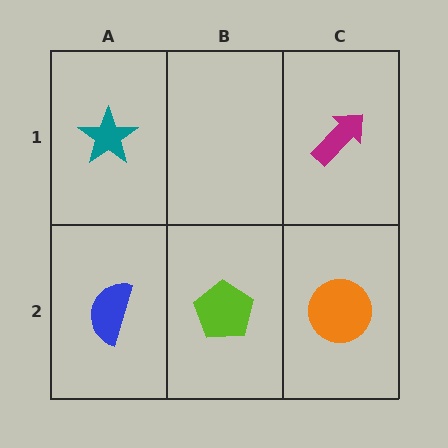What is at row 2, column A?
A blue semicircle.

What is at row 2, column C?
An orange circle.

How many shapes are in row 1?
2 shapes.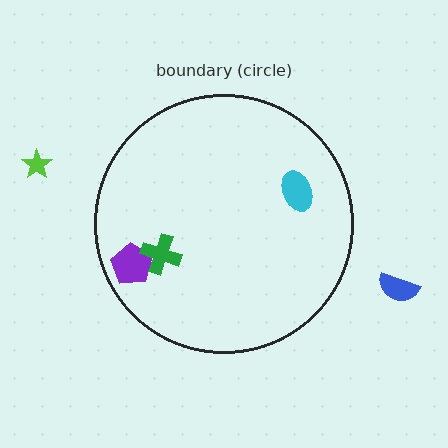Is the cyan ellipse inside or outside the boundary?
Inside.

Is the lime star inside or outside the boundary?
Outside.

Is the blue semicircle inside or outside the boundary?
Outside.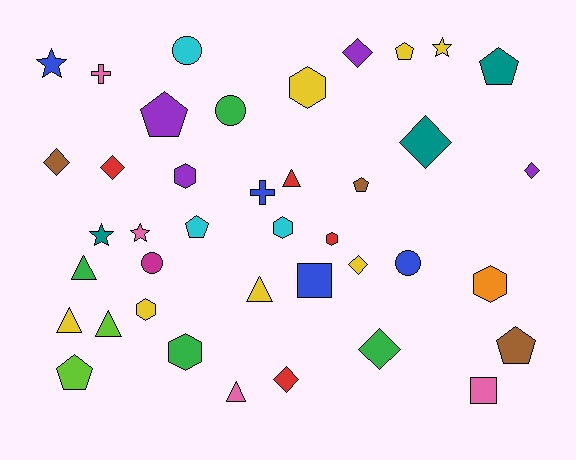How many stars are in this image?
There are 4 stars.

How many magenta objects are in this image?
There is 1 magenta object.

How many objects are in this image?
There are 40 objects.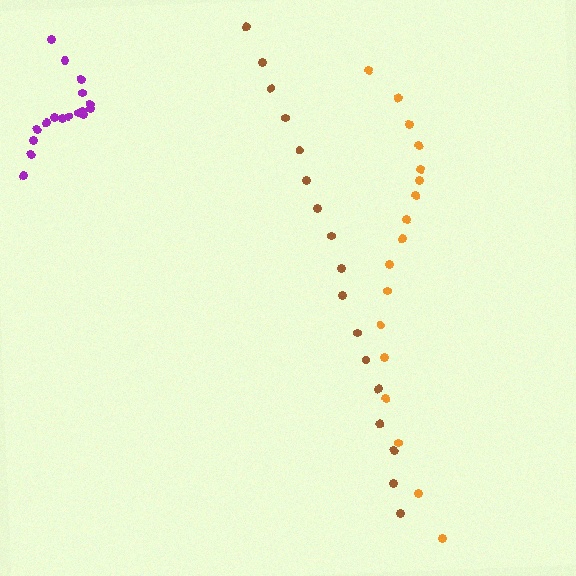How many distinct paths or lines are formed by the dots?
There are 3 distinct paths.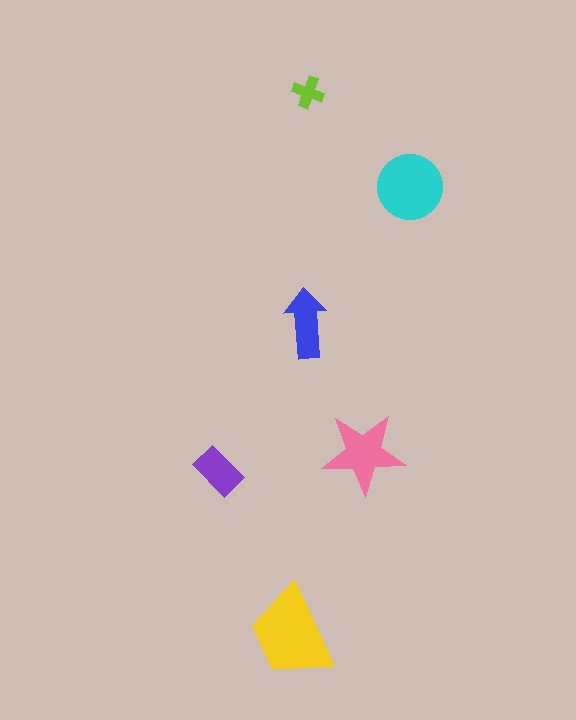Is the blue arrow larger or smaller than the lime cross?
Larger.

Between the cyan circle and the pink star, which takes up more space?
The cyan circle.